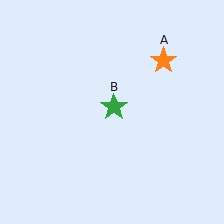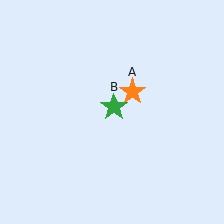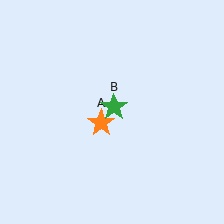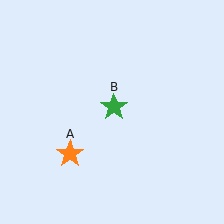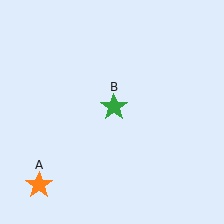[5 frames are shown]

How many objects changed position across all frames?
1 object changed position: orange star (object A).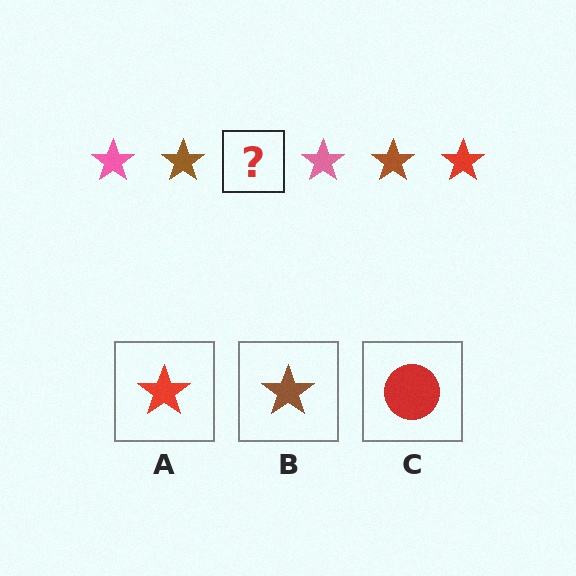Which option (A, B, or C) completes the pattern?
A.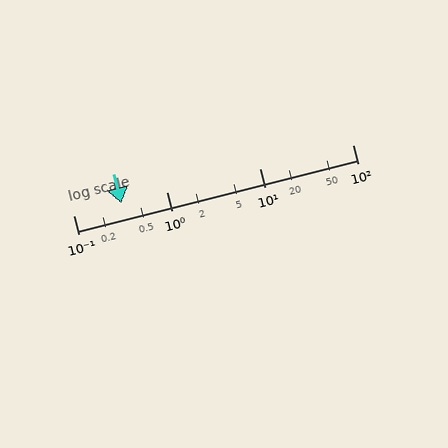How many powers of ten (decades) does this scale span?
The scale spans 3 decades, from 0.1 to 100.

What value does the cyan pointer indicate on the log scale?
The pointer indicates approximately 0.33.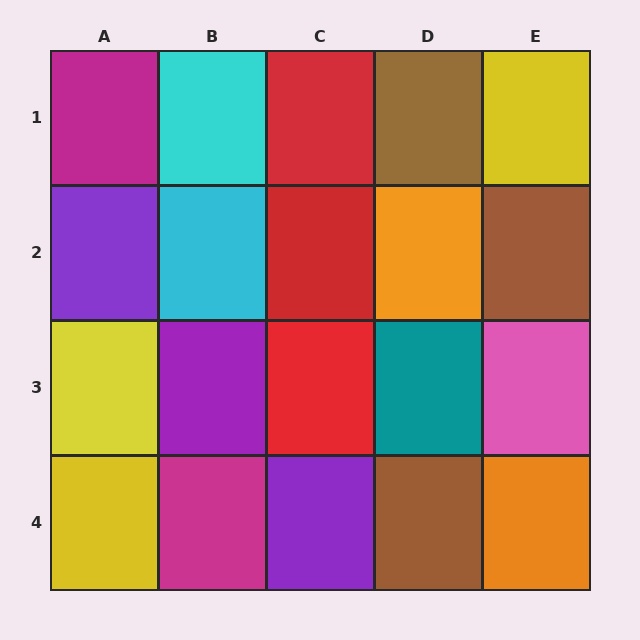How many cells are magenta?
2 cells are magenta.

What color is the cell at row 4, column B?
Magenta.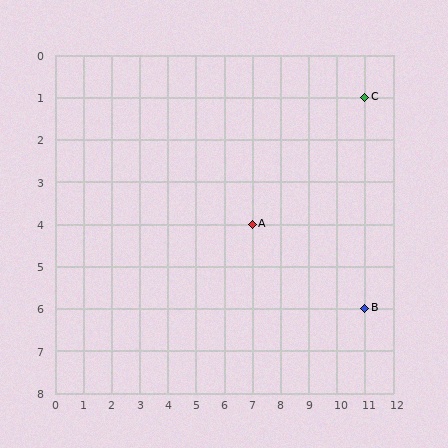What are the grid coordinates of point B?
Point B is at grid coordinates (11, 6).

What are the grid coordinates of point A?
Point A is at grid coordinates (7, 4).